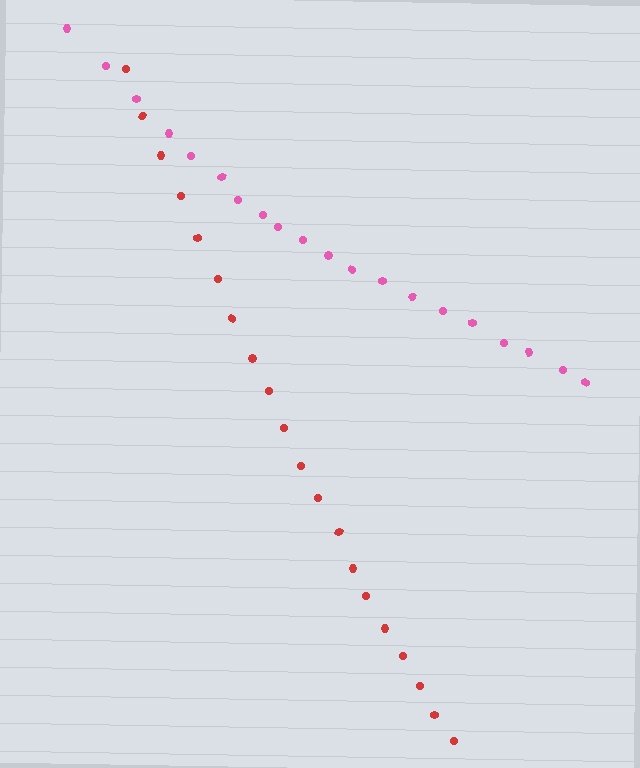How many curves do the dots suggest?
There are 2 distinct paths.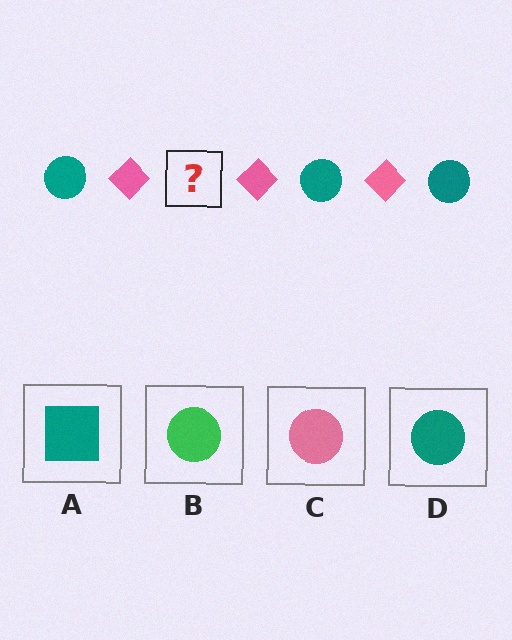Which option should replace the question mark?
Option D.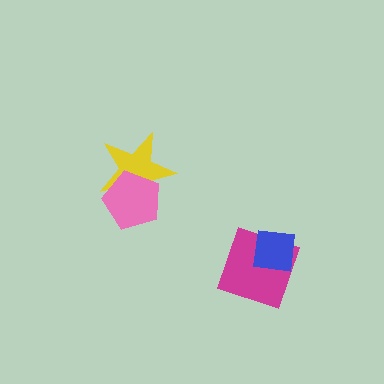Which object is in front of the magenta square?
The blue square is in front of the magenta square.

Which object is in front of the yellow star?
The pink pentagon is in front of the yellow star.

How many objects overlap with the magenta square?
1 object overlaps with the magenta square.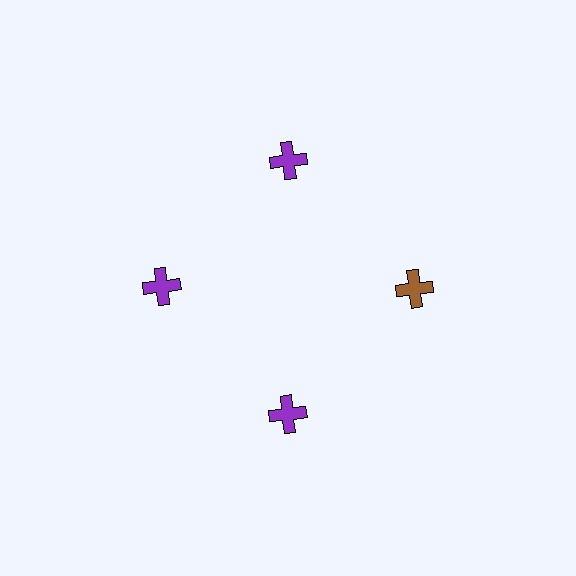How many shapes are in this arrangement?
There are 4 shapes arranged in a ring pattern.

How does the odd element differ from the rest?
It has a different color: brown instead of purple.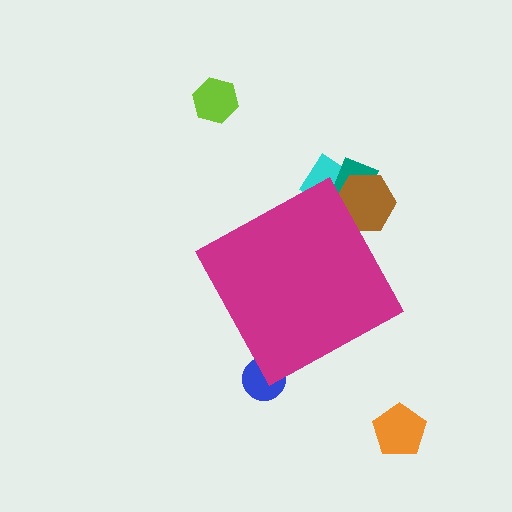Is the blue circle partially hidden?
Yes, the blue circle is partially hidden behind the magenta diamond.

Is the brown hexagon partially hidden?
Yes, the brown hexagon is partially hidden behind the magenta diamond.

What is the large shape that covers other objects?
A magenta diamond.